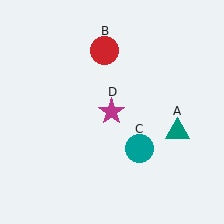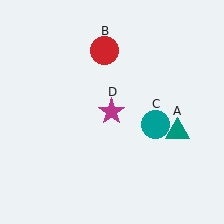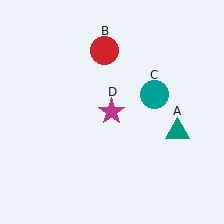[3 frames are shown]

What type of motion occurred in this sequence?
The teal circle (object C) rotated counterclockwise around the center of the scene.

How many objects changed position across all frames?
1 object changed position: teal circle (object C).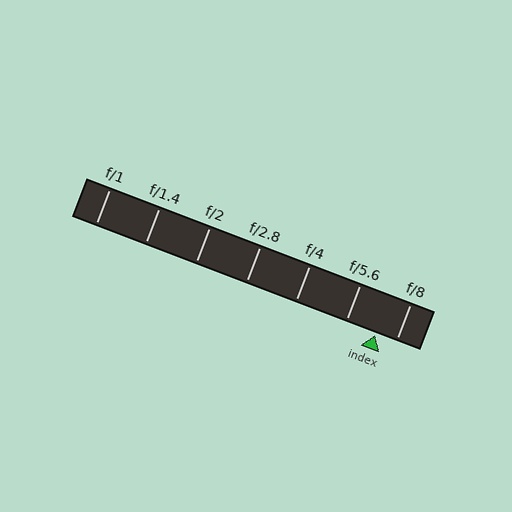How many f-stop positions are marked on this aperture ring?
There are 7 f-stop positions marked.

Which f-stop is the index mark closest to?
The index mark is closest to f/8.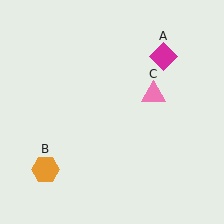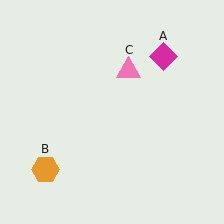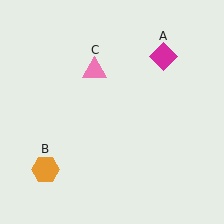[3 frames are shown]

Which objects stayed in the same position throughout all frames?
Magenta diamond (object A) and orange hexagon (object B) remained stationary.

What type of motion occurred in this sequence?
The pink triangle (object C) rotated counterclockwise around the center of the scene.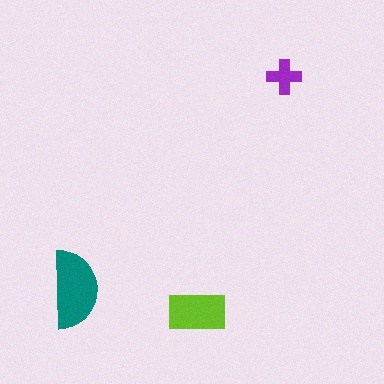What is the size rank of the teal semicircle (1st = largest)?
1st.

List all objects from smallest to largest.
The purple cross, the lime rectangle, the teal semicircle.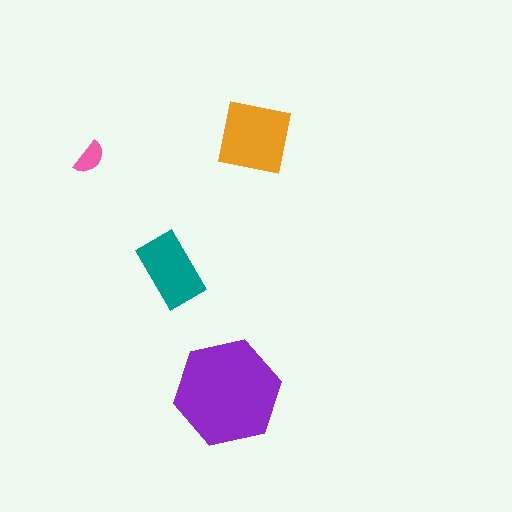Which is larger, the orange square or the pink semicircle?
The orange square.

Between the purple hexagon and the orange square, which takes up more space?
The purple hexagon.